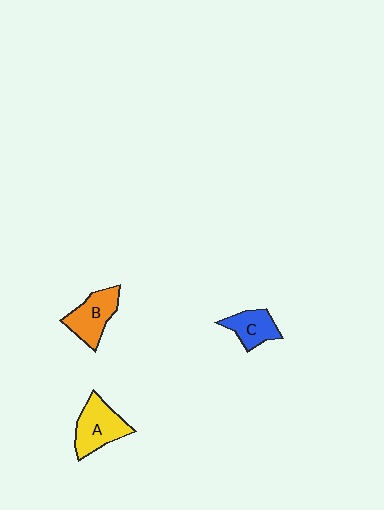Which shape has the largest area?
Shape A (yellow).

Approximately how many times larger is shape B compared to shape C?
Approximately 1.3 times.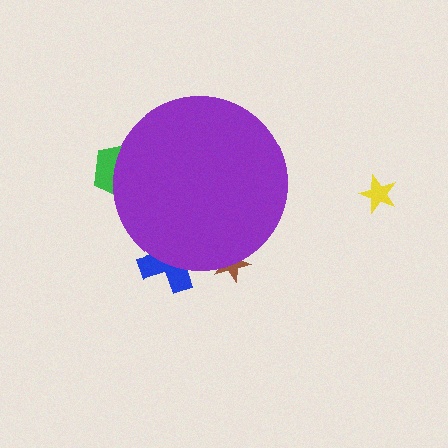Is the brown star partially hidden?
Yes, the brown star is partially hidden behind the purple circle.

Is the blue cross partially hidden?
Yes, the blue cross is partially hidden behind the purple circle.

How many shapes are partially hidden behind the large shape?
3 shapes are partially hidden.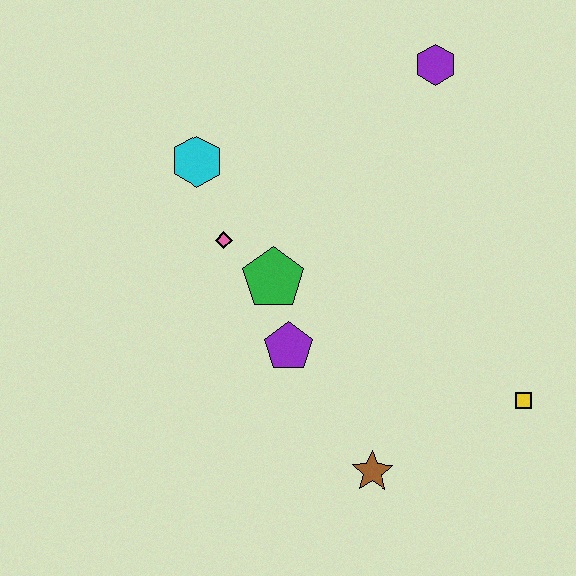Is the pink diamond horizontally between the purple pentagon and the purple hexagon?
No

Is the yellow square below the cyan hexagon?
Yes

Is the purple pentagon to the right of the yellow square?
No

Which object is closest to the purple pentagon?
The green pentagon is closest to the purple pentagon.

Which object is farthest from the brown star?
The purple hexagon is farthest from the brown star.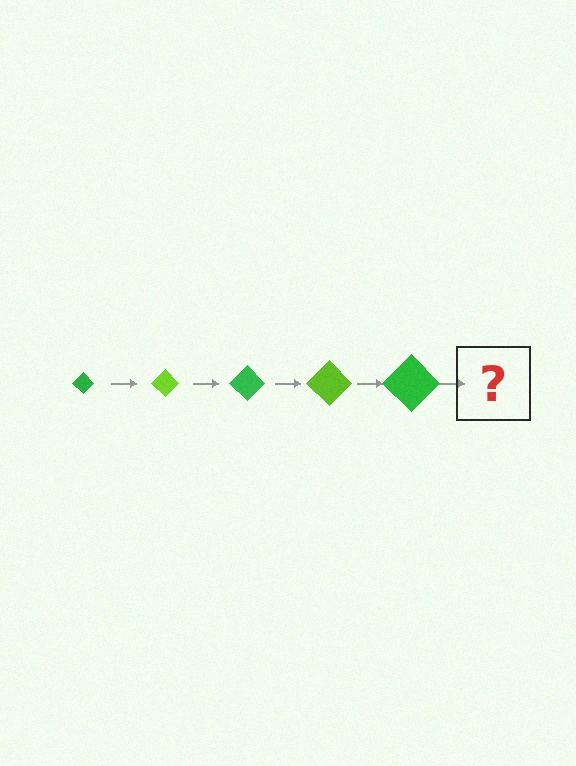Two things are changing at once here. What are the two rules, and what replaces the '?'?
The two rules are that the diamond grows larger each step and the color cycles through green and lime. The '?' should be a lime diamond, larger than the previous one.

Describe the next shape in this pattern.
It should be a lime diamond, larger than the previous one.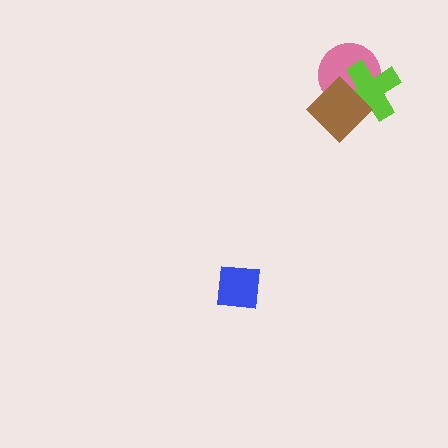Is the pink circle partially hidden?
Yes, it is partially covered by another shape.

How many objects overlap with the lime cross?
2 objects overlap with the lime cross.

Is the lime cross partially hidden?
Yes, it is partially covered by another shape.